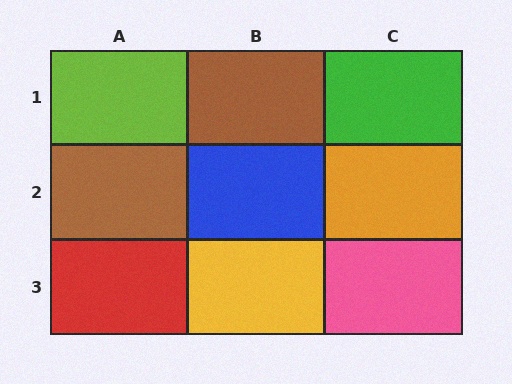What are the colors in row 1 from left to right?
Lime, brown, green.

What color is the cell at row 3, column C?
Pink.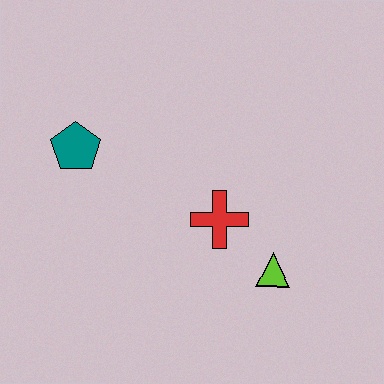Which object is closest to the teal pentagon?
The red cross is closest to the teal pentagon.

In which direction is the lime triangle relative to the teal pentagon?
The lime triangle is to the right of the teal pentagon.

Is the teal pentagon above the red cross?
Yes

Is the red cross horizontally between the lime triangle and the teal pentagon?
Yes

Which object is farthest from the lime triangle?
The teal pentagon is farthest from the lime triangle.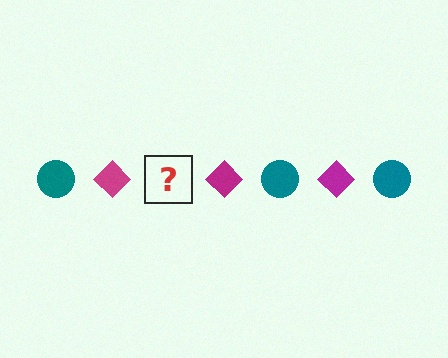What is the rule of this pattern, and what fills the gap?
The rule is that the pattern alternates between teal circle and magenta diamond. The gap should be filled with a teal circle.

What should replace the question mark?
The question mark should be replaced with a teal circle.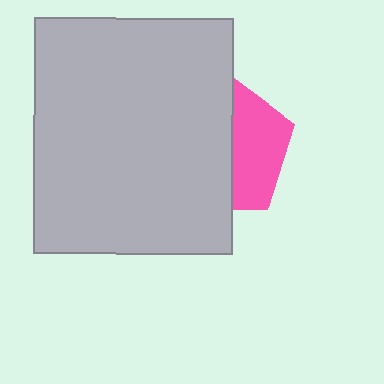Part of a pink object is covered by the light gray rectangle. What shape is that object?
It is a pentagon.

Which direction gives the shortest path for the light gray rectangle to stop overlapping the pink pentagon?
Moving left gives the shortest separation.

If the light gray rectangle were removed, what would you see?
You would see the complete pink pentagon.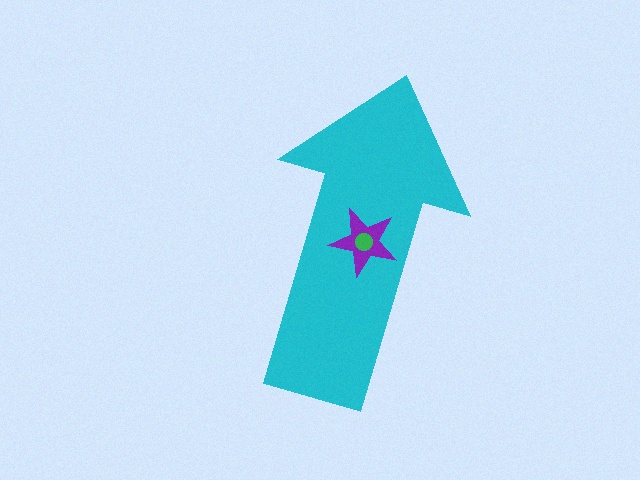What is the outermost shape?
The cyan arrow.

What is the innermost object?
The green circle.